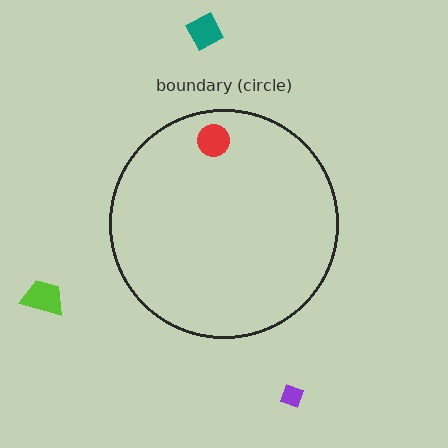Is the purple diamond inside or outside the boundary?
Outside.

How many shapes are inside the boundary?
1 inside, 3 outside.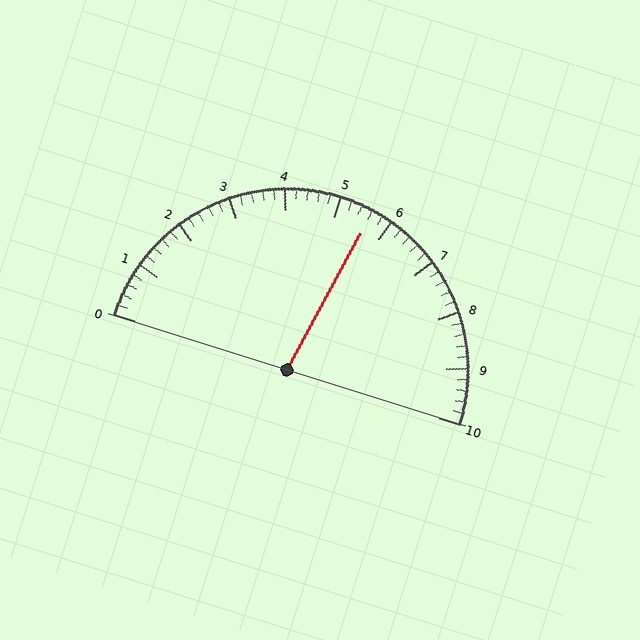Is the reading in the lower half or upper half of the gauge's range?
The reading is in the upper half of the range (0 to 10).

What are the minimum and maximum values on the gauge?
The gauge ranges from 0 to 10.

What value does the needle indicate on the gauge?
The needle indicates approximately 5.6.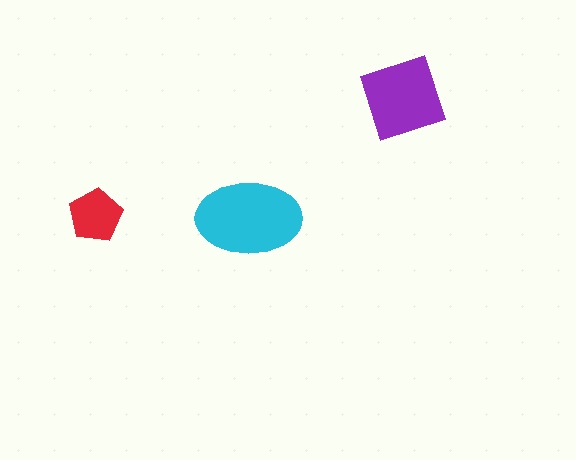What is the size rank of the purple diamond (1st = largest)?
2nd.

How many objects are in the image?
There are 3 objects in the image.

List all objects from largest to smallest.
The cyan ellipse, the purple diamond, the red pentagon.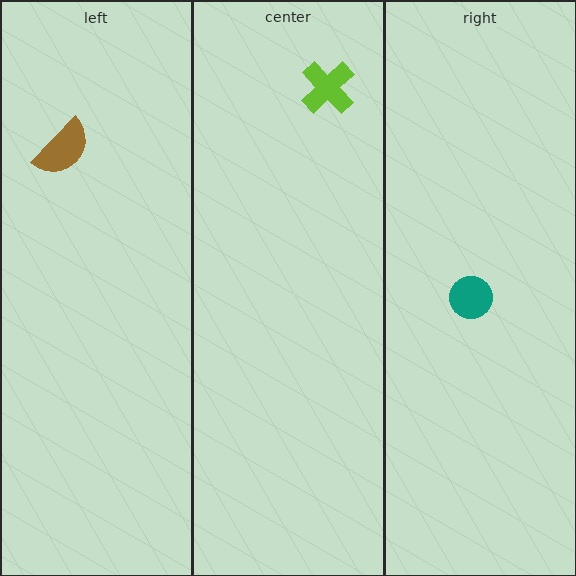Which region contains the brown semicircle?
The left region.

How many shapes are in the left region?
1.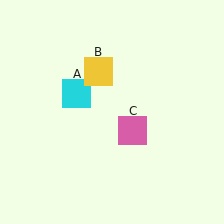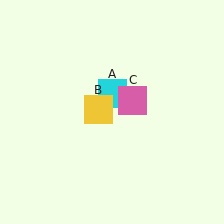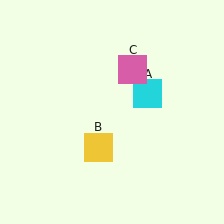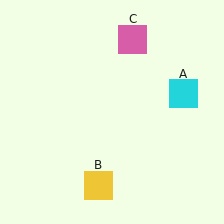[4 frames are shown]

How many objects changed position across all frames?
3 objects changed position: cyan square (object A), yellow square (object B), pink square (object C).